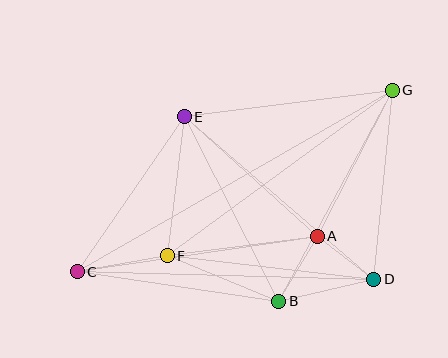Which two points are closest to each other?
Points A and D are closest to each other.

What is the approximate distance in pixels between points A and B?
The distance between A and B is approximately 75 pixels.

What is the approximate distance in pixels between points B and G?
The distance between B and G is approximately 240 pixels.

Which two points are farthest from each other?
Points C and G are farthest from each other.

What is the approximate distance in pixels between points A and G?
The distance between A and G is approximately 164 pixels.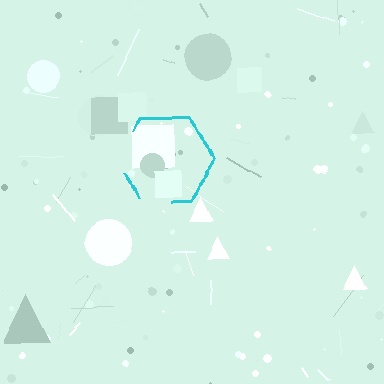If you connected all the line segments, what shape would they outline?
They would outline a hexagon.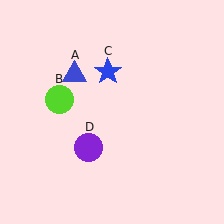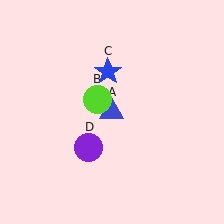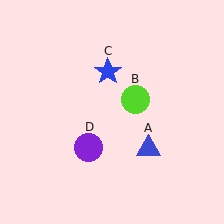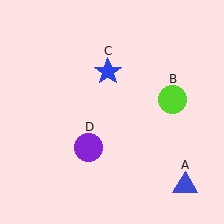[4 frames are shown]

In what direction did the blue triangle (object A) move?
The blue triangle (object A) moved down and to the right.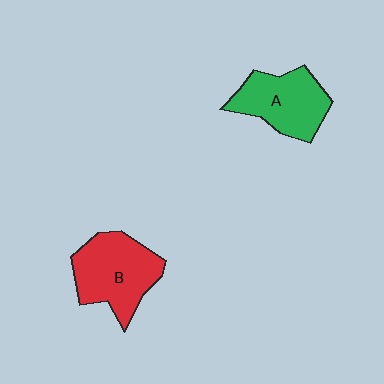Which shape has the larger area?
Shape B (red).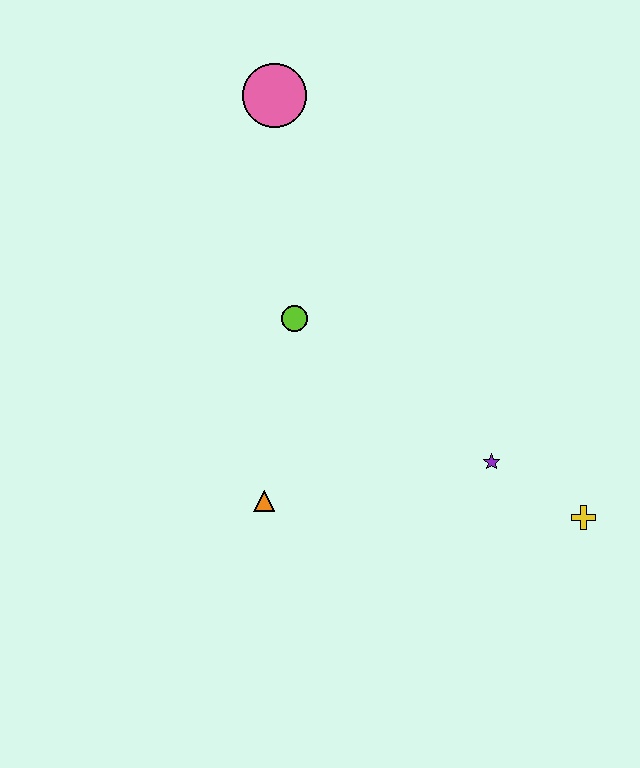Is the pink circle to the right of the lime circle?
No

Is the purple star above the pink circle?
No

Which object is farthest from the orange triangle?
The pink circle is farthest from the orange triangle.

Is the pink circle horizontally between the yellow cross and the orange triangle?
Yes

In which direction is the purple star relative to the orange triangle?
The purple star is to the right of the orange triangle.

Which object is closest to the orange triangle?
The lime circle is closest to the orange triangle.